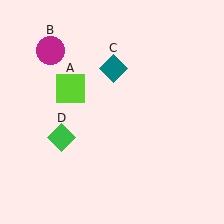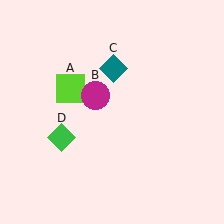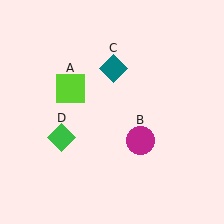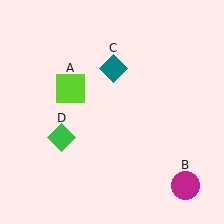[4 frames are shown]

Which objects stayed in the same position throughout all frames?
Lime square (object A) and teal diamond (object C) and green diamond (object D) remained stationary.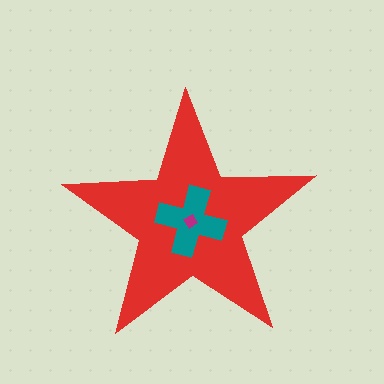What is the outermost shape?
The red star.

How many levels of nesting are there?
3.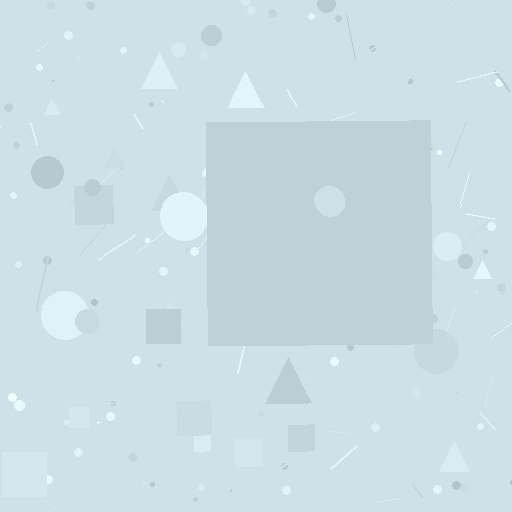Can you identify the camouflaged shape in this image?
The camouflaged shape is a square.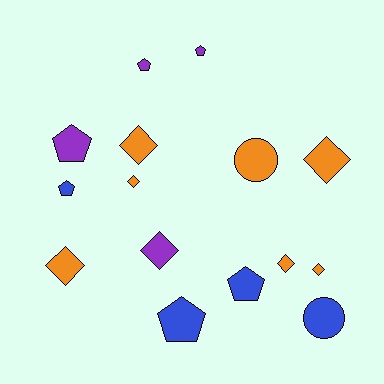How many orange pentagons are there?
There are no orange pentagons.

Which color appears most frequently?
Orange, with 7 objects.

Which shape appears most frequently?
Diamond, with 7 objects.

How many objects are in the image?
There are 15 objects.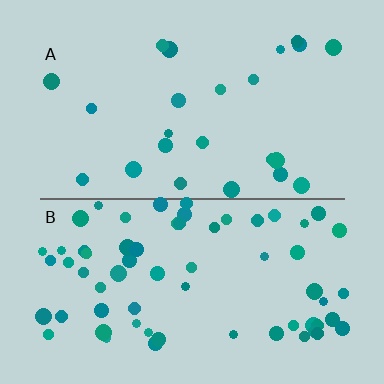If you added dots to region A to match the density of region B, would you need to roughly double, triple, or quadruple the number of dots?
Approximately triple.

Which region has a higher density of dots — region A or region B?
B (the bottom).